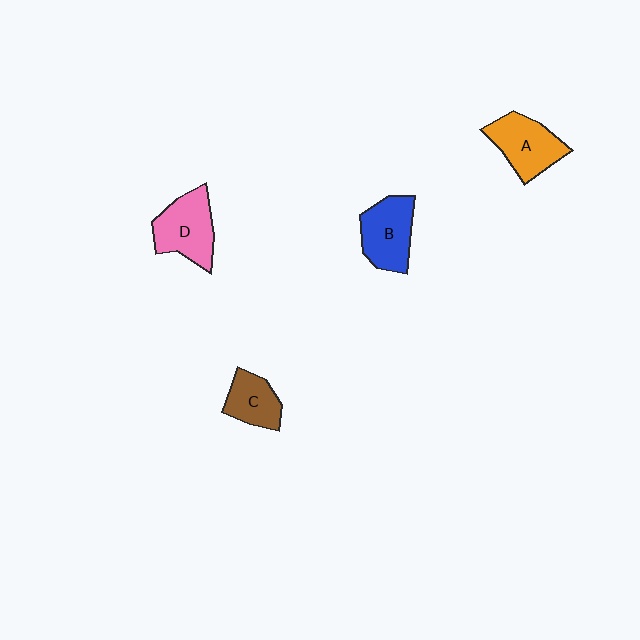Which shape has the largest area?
Shape D (pink).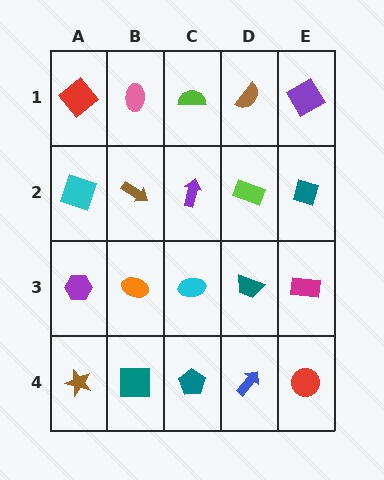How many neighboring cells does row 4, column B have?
3.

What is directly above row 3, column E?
A teal diamond.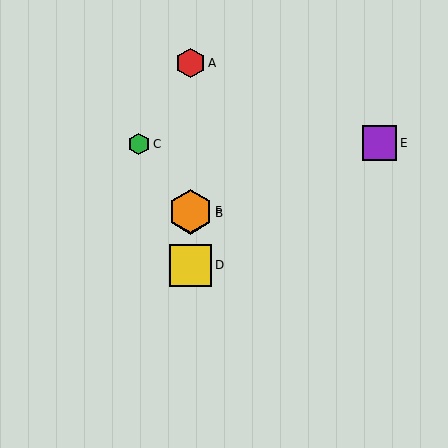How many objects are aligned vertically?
4 objects (A, B, D, F) are aligned vertically.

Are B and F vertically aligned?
Yes, both are at x≈191.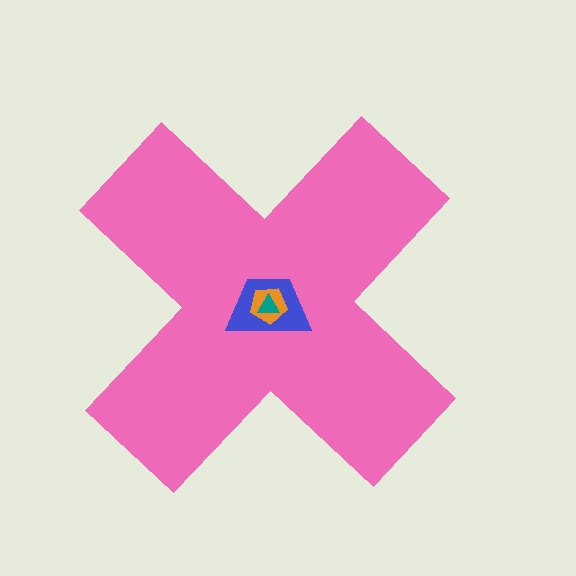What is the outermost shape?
The pink cross.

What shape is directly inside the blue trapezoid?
The orange pentagon.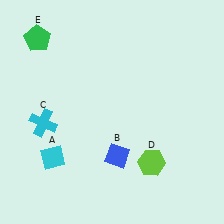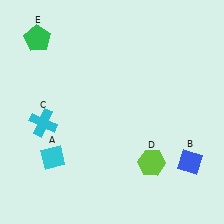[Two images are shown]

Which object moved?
The blue diamond (B) moved right.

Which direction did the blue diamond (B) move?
The blue diamond (B) moved right.